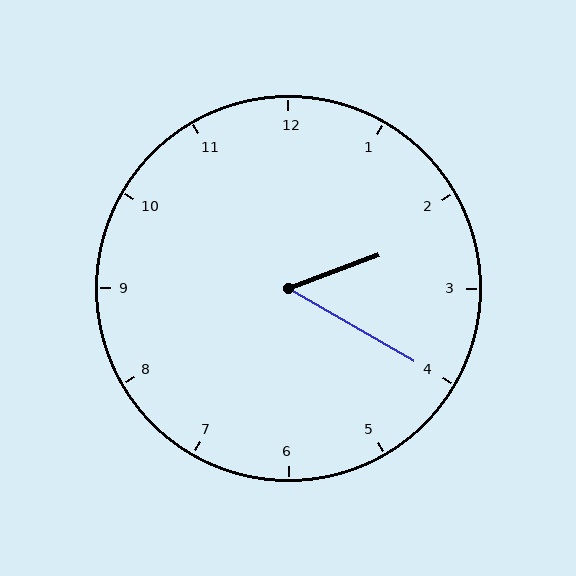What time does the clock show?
2:20.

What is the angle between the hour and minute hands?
Approximately 50 degrees.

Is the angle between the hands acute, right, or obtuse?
It is acute.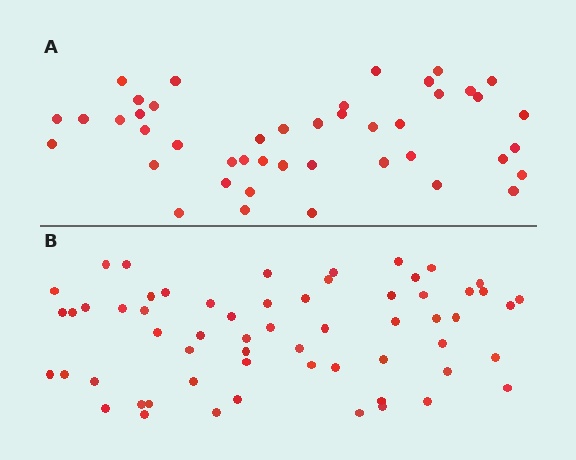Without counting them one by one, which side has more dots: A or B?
Region B (the bottom region) has more dots.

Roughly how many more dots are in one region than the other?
Region B has approximately 15 more dots than region A.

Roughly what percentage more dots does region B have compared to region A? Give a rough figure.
About 35% more.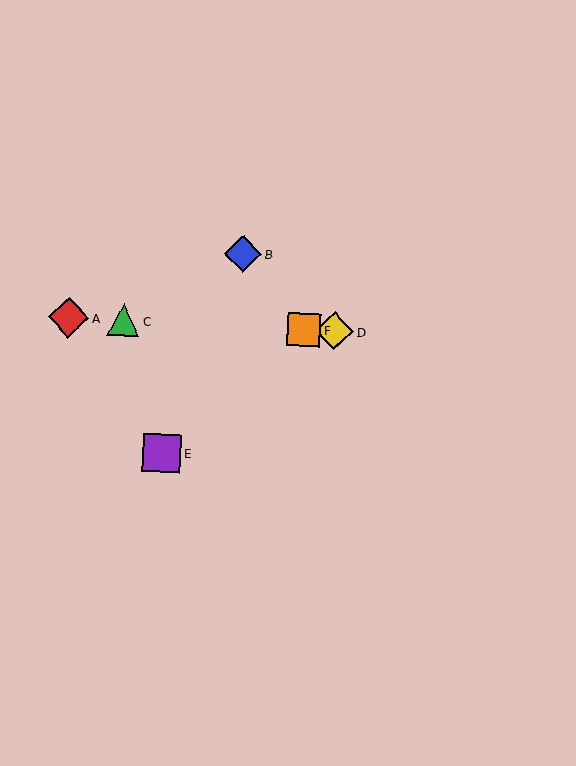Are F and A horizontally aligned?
Yes, both are at y≈330.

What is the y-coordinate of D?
Object D is at y≈331.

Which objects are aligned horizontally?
Objects A, C, D, F are aligned horizontally.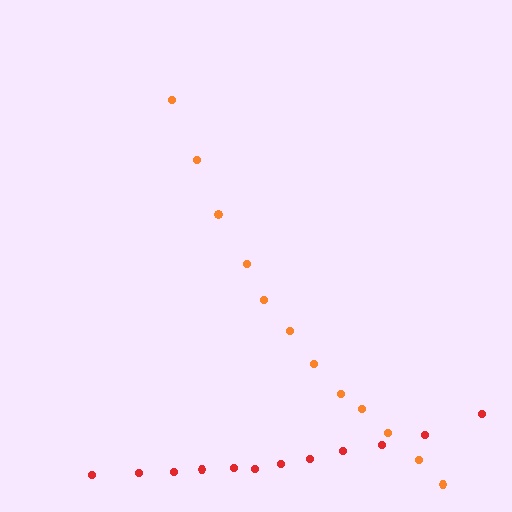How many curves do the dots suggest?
There are 2 distinct paths.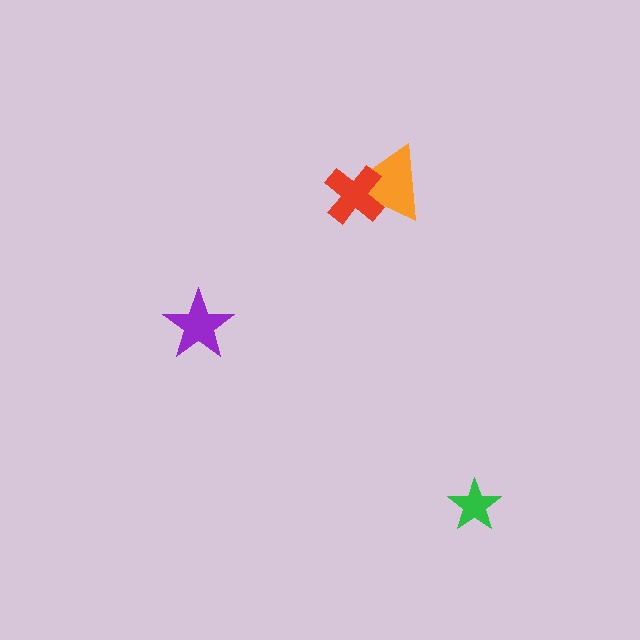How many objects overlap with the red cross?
1 object overlaps with the red cross.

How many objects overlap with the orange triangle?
1 object overlaps with the orange triangle.